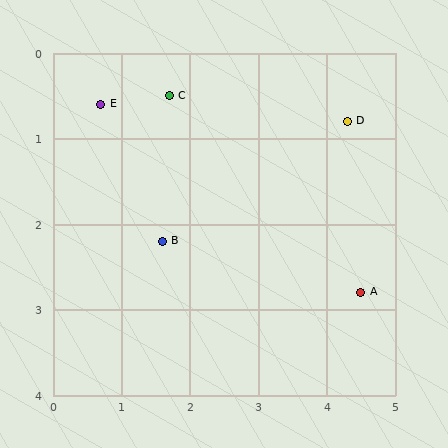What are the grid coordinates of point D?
Point D is at approximately (4.3, 0.8).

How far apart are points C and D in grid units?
Points C and D are about 2.6 grid units apart.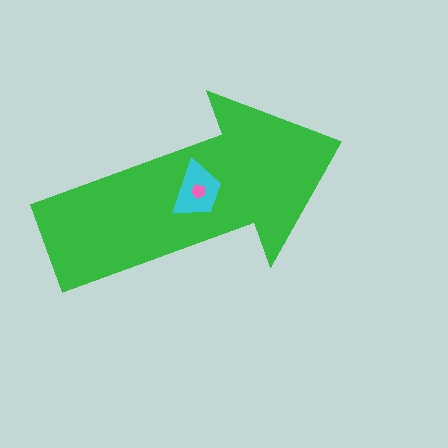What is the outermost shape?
The green arrow.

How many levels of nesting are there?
3.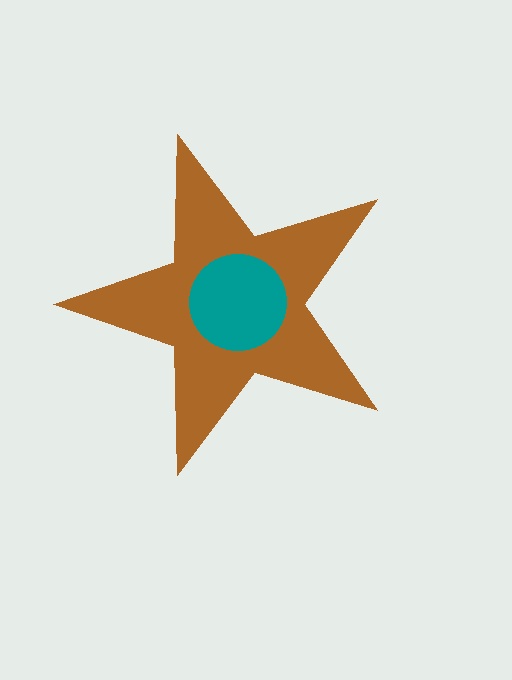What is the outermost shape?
The brown star.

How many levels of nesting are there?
2.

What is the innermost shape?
The teal circle.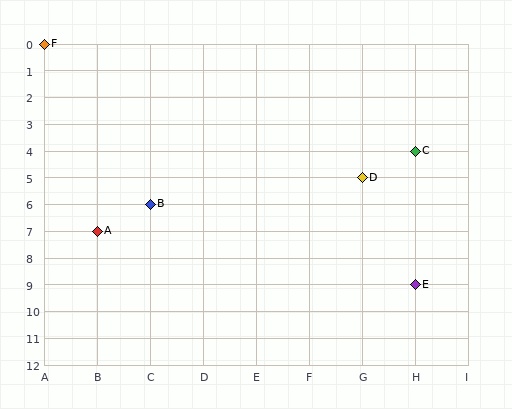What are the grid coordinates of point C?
Point C is at grid coordinates (H, 4).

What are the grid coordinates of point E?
Point E is at grid coordinates (H, 9).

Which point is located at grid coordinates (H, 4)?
Point C is at (H, 4).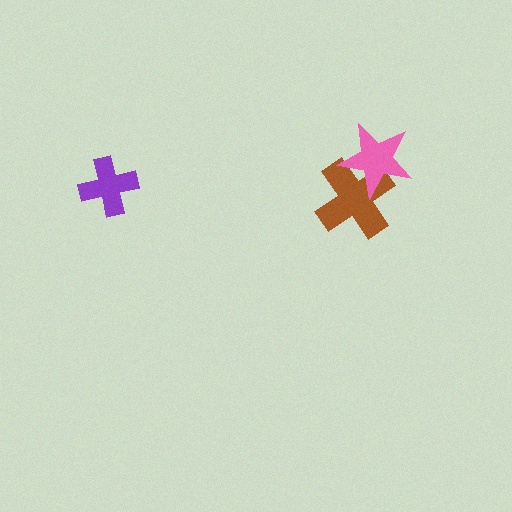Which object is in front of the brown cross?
The pink star is in front of the brown cross.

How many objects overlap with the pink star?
1 object overlaps with the pink star.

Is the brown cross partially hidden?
Yes, it is partially covered by another shape.